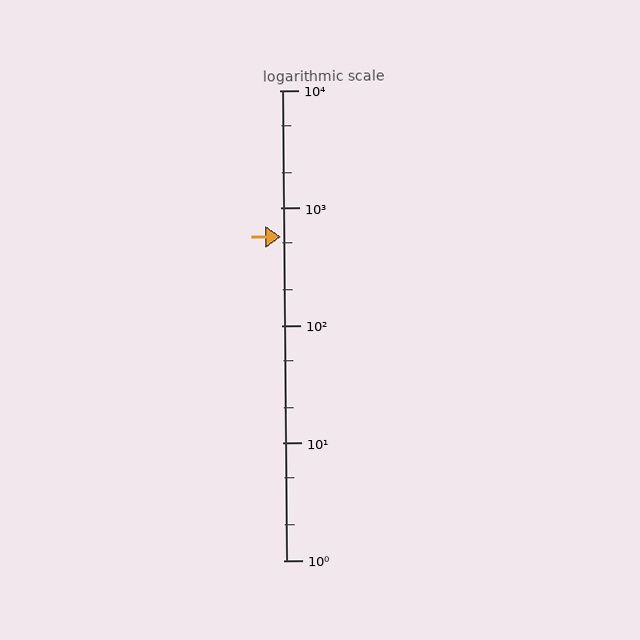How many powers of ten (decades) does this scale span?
The scale spans 4 decades, from 1 to 10000.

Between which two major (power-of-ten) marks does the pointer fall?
The pointer is between 100 and 1000.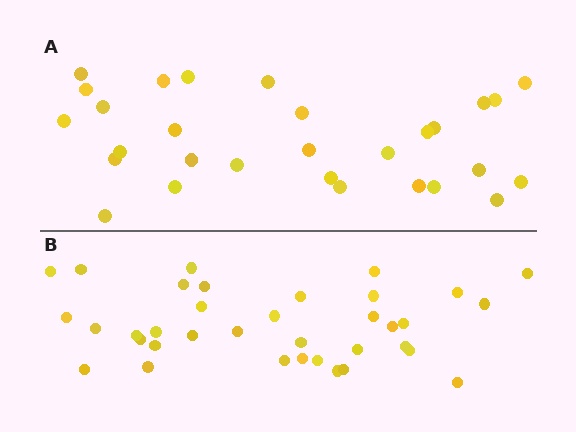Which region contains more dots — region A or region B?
Region B (the bottom region) has more dots.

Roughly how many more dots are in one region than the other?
Region B has roughly 8 or so more dots than region A.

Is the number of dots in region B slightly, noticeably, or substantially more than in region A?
Region B has only slightly more — the two regions are fairly close. The ratio is roughly 1.2 to 1.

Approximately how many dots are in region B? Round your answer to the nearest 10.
About 40 dots. (The exact count is 36, which rounds to 40.)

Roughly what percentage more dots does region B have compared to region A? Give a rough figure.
About 25% more.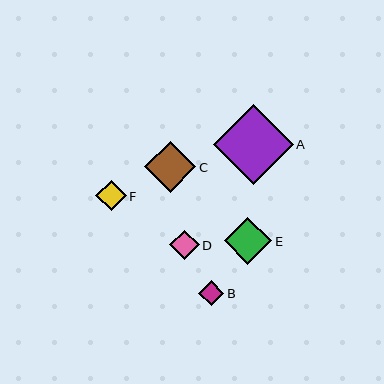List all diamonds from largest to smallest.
From largest to smallest: A, C, E, F, D, B.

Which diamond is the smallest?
Diamond B is the smallest with a size of approximately 25 pixels.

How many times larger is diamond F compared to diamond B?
Diamond F is approximately 1.2 times the size of diamond B.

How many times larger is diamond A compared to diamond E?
Diamond A is approximately 1.7 times the size of diamond E.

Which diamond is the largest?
Diamond A is the largest with a size of approximately 80 pixels.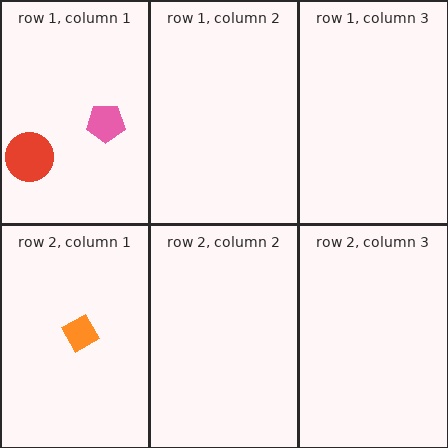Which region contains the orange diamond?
The row 2, column 1 region.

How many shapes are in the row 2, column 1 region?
1.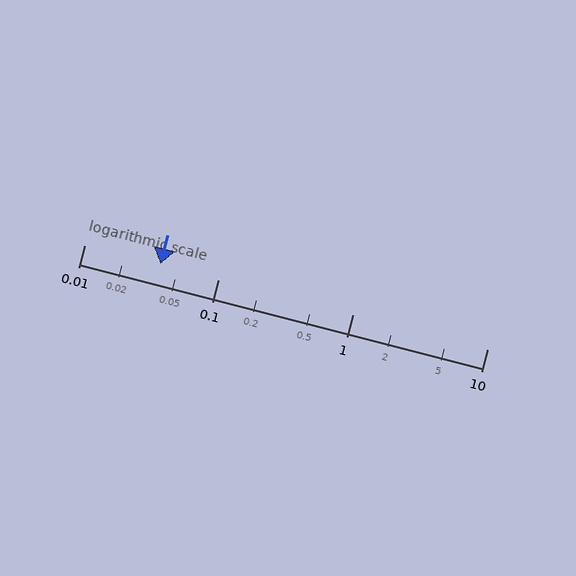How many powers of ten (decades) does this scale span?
The scale spans 3 decades, from 0.01 to 10.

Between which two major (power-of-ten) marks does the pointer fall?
The pointer is between 0.01 and 0.1.